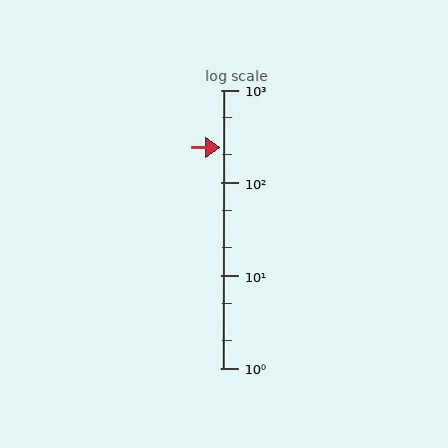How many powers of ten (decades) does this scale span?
The scale spans 3 decades, from 1 to 1000.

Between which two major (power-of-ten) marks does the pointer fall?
The pointer is between 100 and 1000.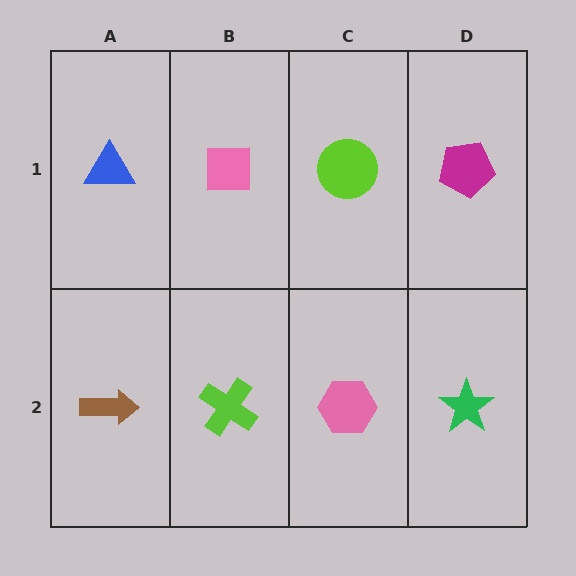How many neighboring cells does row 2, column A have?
2.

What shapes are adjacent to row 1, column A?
A brown arrow (row 2, column A), a pink square (row 1, column B).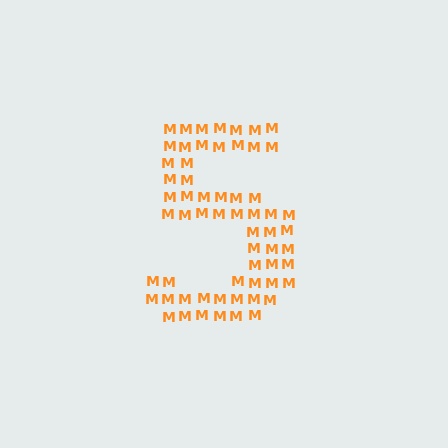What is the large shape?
The large shape is the digit 5.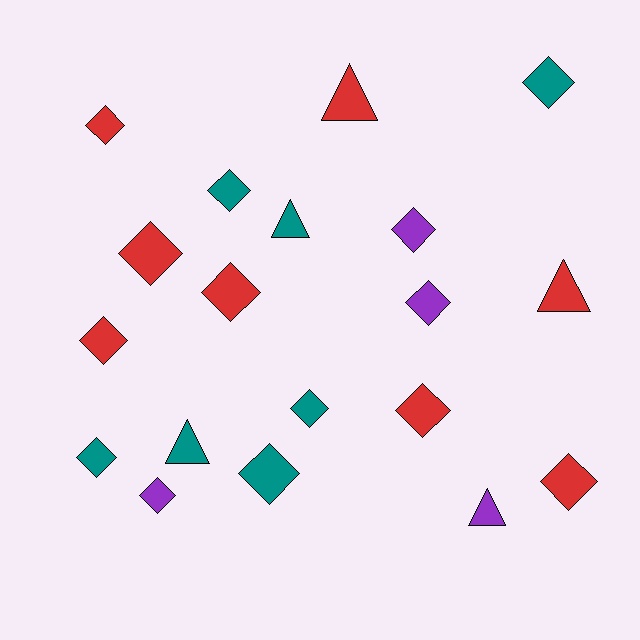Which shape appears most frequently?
Diamond, with 14 objects.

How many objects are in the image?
There are 19 objects.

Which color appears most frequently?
Red, with 8 objects.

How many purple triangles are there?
There is 1 purple triangle.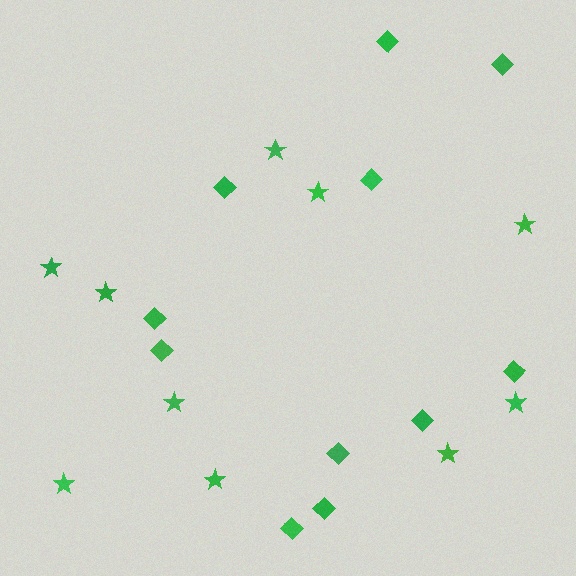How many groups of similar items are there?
There are 2 groups: one group of diamonds (11) and one group of stars (10).